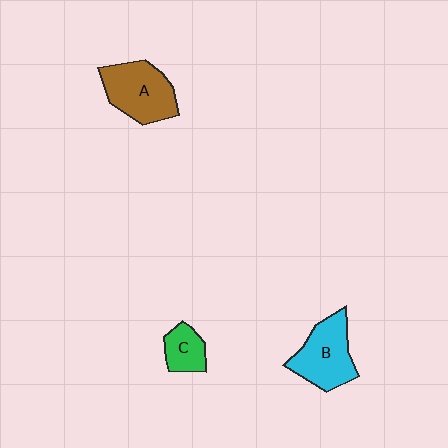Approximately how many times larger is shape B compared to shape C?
Approximately 2.0 times.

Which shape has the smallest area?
Shape C (green).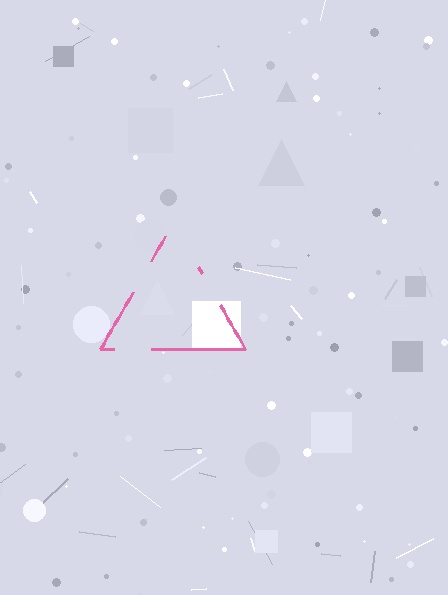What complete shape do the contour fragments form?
The contour fragments form a triangle.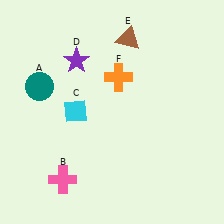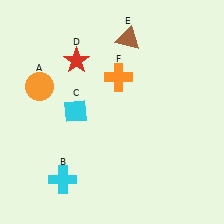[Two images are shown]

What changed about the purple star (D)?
In Image 1, D is purple. In Image 2, it changed to red.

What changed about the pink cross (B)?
In Image 1, B is pink. In Image 2, it changed to cyan.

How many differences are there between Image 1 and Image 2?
There are 3 differences between the two images.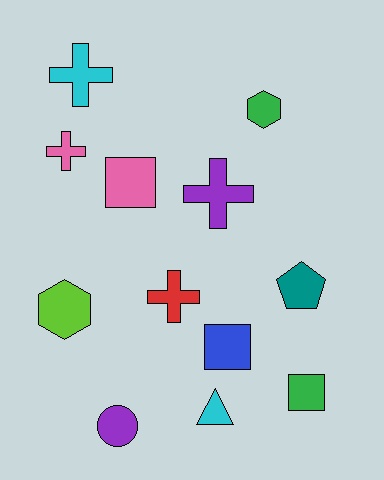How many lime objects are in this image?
There is 1 lime object.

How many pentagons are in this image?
There is 1 pentagon.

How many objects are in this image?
There are 12 objects.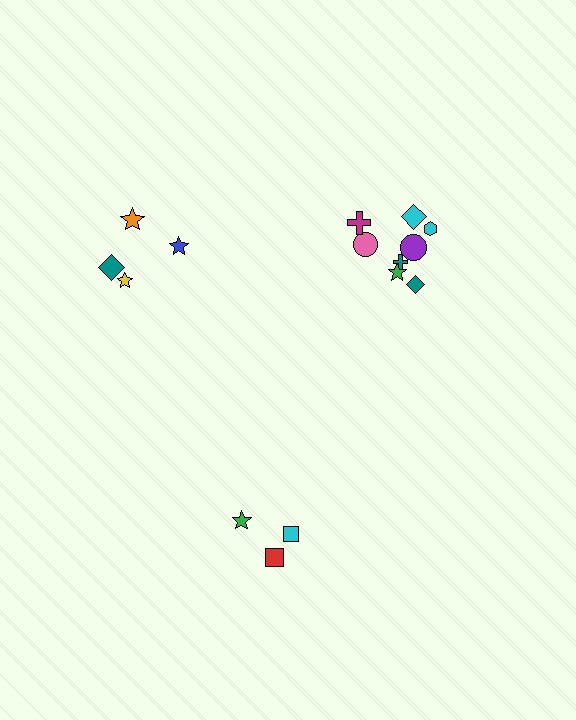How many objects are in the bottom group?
There are 3 objects.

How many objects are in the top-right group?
There are 8 objects.